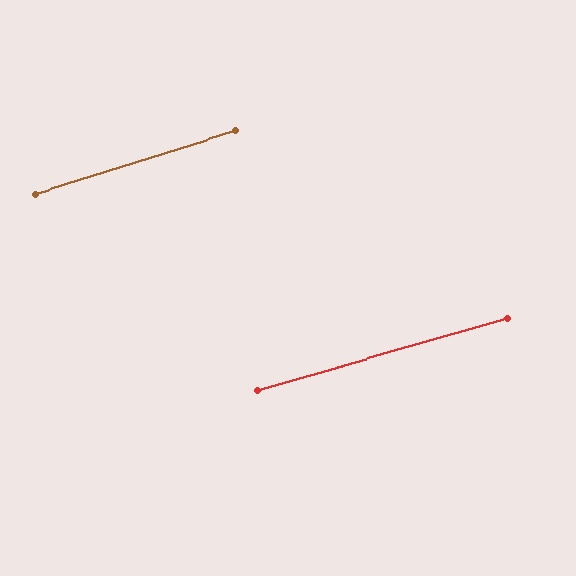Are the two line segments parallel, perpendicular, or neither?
Parallel — their directions differ by only 1.4°.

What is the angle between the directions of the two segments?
Approximately 1 degree.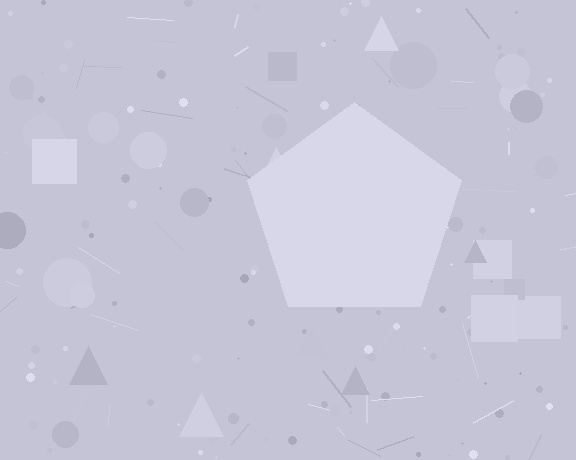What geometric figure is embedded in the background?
A pentagon is embedded in the background.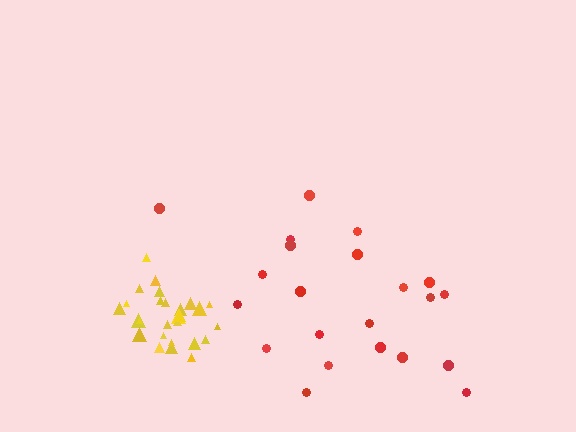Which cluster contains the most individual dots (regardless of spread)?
Yellow (27).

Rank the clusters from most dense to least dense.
yellow, red.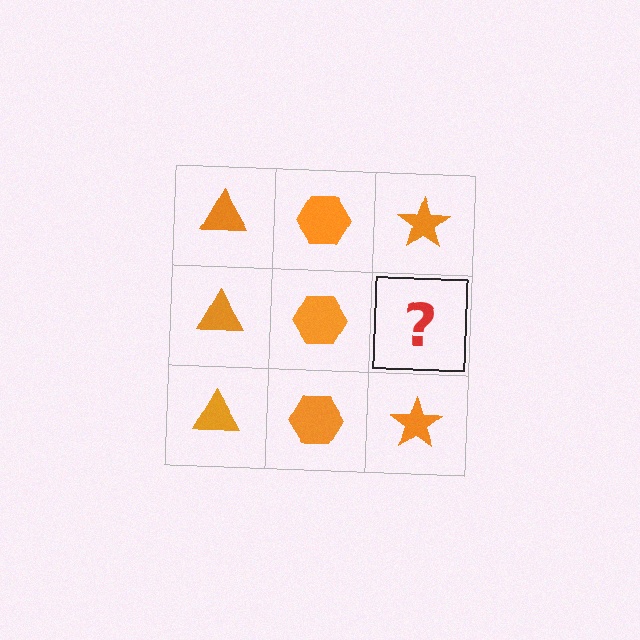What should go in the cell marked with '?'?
The missing cell should contain an orange star.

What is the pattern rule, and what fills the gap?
The rule is that each column has a consistent shape. The gap should be filled with an orange star.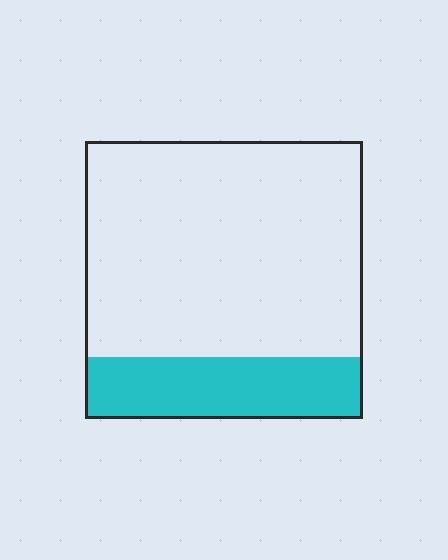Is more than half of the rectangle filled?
No.